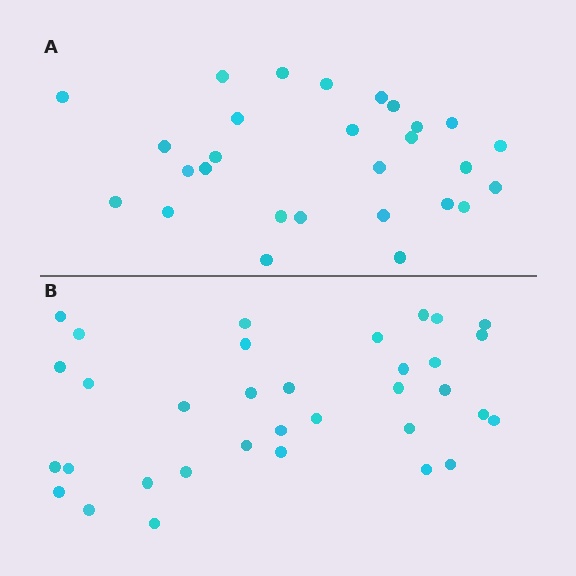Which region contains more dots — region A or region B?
Region B (the bottom region) has more dots.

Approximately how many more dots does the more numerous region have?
Region B has about 6 more dots than region A.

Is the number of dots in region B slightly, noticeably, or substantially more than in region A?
Region B has only slightly more — the two regions are fairly close. The ratio is roughly 1.2 to 1.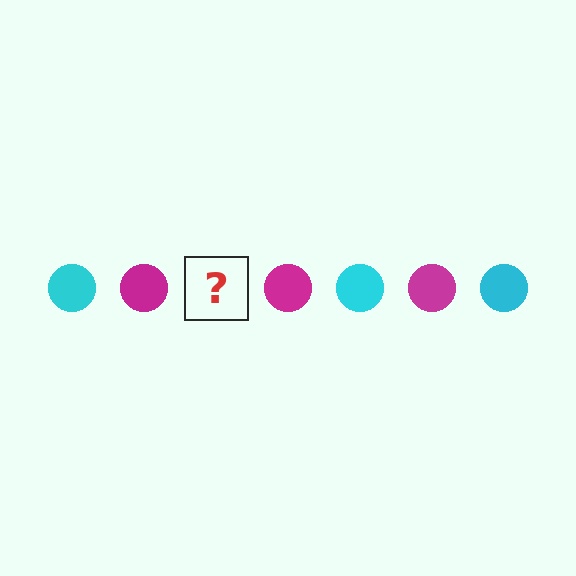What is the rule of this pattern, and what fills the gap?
The rule is that the pattern cycles through cyan, magenta circles. The gap should be filled with a cyan circle.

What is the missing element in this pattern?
The missing element is a cyan circle.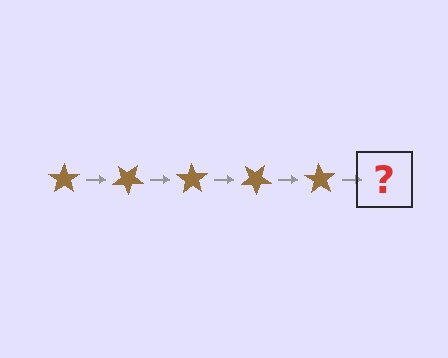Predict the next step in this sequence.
The next step is a brown star rotated 175 degrees.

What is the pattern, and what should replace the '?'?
The pattern is that the star rotates 35 degrees each step. The '?' should be a brown star rotated 175 degrees.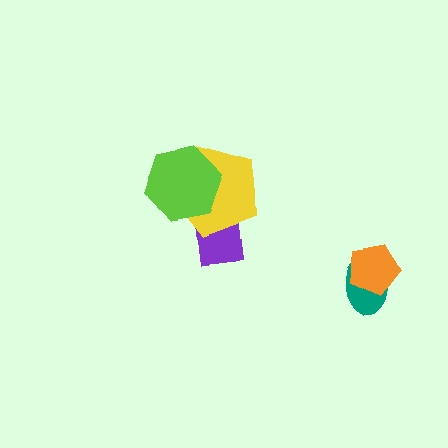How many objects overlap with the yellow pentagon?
2 objects overlap with the yellow pentagon.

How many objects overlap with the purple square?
1 object overlaps with the purple square.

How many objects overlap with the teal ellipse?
1 object overlaps with the teal ellipse.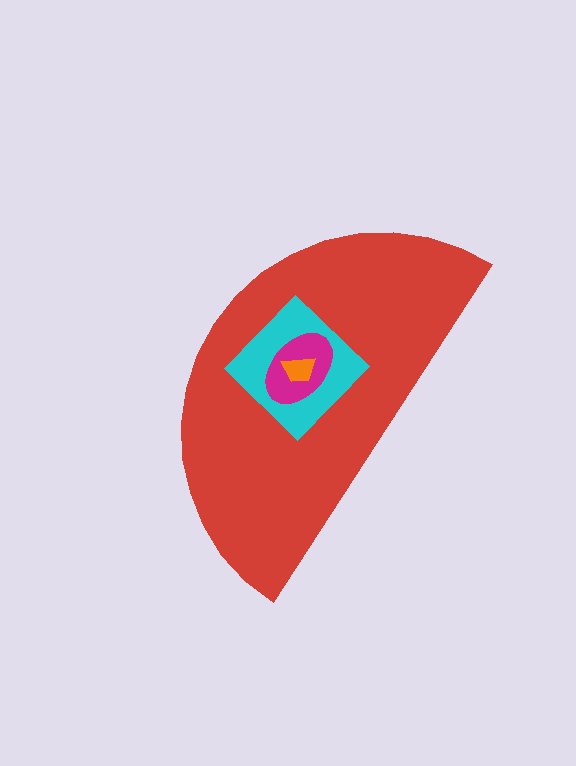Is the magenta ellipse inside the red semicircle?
Yes.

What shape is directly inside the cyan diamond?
The magenta ellipse.